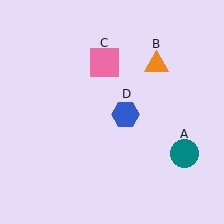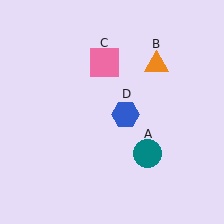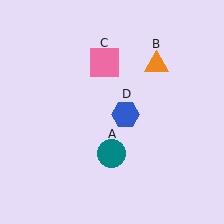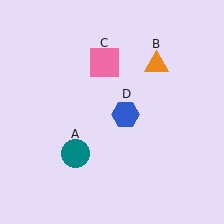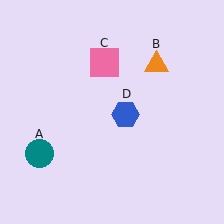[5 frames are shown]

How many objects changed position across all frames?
1 object changed position: teal circle (object A).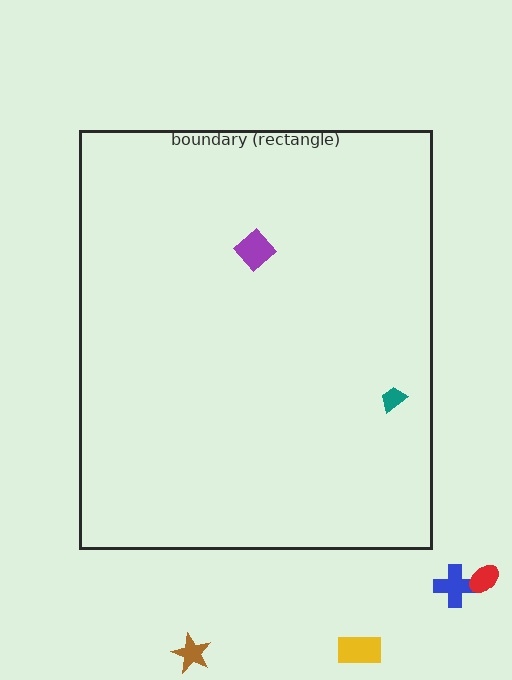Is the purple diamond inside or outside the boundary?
Inside.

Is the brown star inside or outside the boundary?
Outside.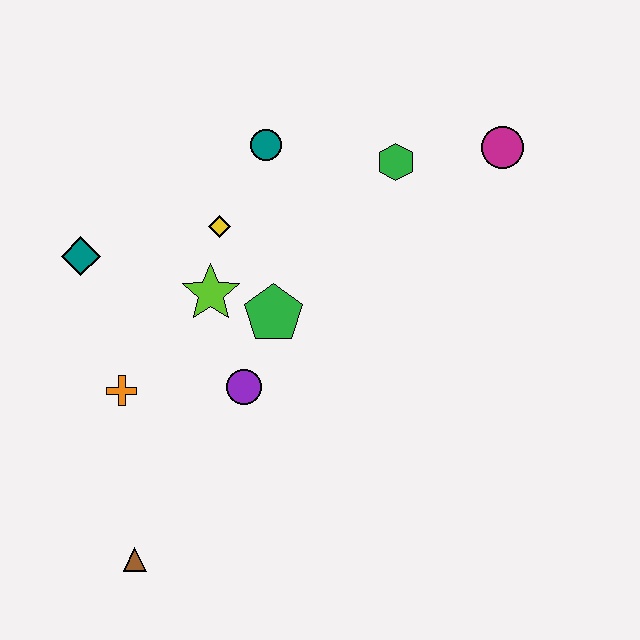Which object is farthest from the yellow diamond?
The brown triangle is farthest from the yellow diamond.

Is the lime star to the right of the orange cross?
Yes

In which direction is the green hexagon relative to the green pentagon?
The green hexagon is above the green pentagon.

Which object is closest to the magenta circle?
The green hexagon is closest to the magenta circle.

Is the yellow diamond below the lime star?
No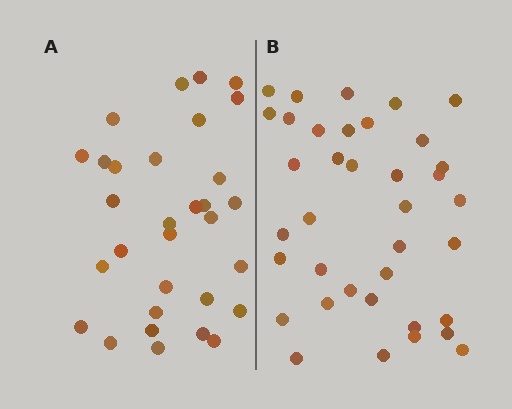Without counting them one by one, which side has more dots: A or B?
Region B (the right region) has more dots.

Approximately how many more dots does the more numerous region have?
Region B has about 6 more dots than region A.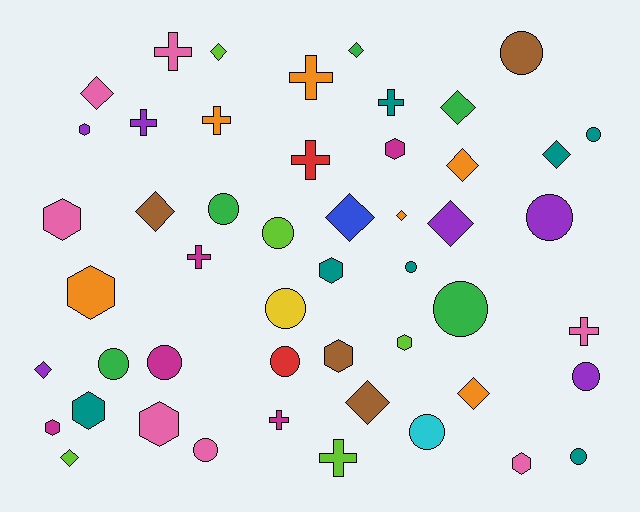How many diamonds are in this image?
There are 14 diamonds.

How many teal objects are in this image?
There are 7 teal objects.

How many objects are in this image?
There are 50 objects.